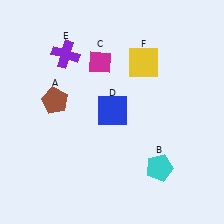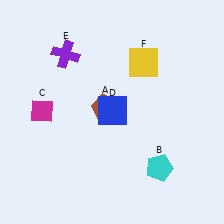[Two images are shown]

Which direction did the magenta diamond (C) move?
The magenta diamond (C) moved left.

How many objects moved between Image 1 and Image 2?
2 objects moved between the two images.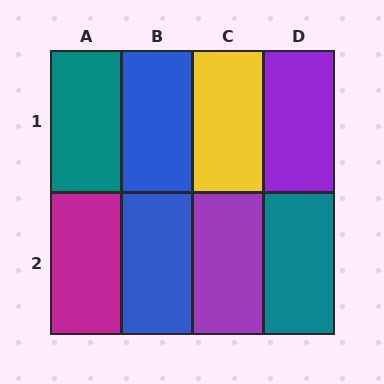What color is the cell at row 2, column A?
Magenta.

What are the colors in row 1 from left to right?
Teal, blue, yellow, purple.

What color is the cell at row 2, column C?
Purple.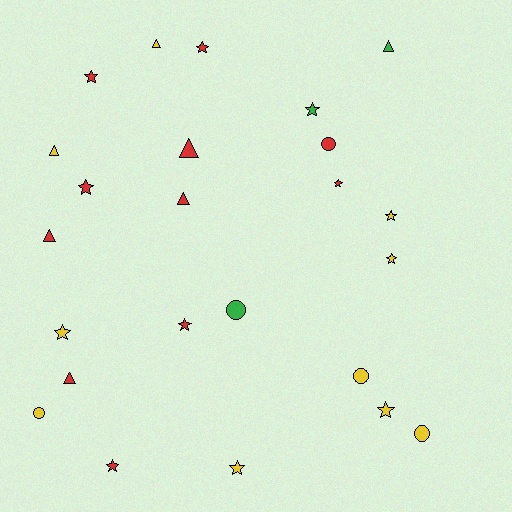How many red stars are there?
There are 6 red stars.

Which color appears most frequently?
Red, with 11 objects.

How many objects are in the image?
There are 24 objects.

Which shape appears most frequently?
Star, with 12 objects.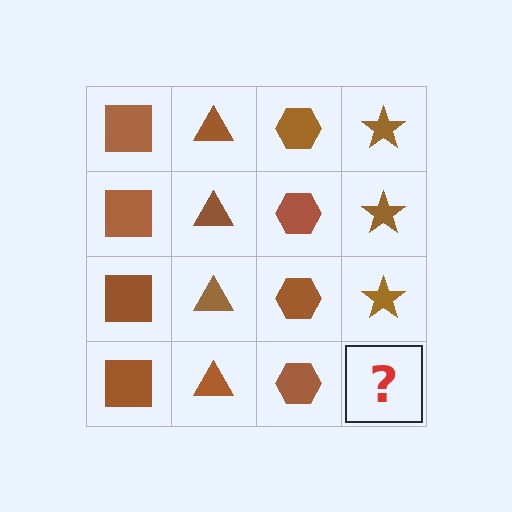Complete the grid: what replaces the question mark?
The question mark should be replaced with a brown star.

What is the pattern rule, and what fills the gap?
The rule is that each column has a consistent shape. The gap should be filled with a brown star.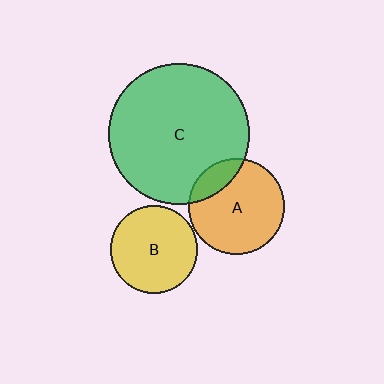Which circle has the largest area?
Circle C (green).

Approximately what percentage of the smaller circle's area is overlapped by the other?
Approximately 20%.